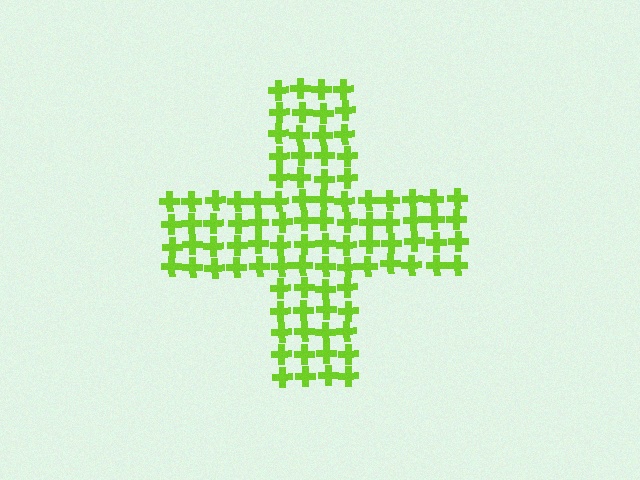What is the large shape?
The large shape is a cross.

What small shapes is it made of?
It is made of small crosses.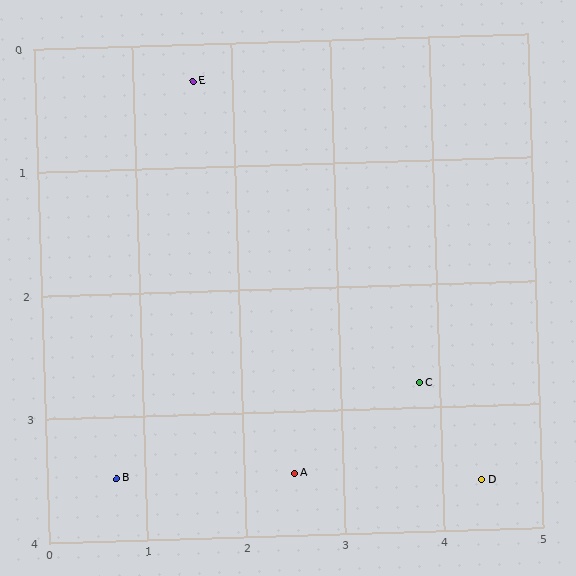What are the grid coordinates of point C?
Point C is at approximately (3.8, 2.8).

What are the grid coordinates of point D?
Point D is at approximately (4.4, 3.6).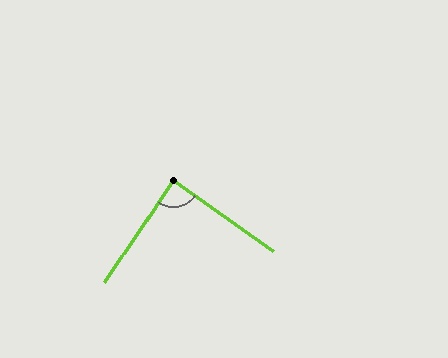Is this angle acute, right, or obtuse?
It is approximately a right angle.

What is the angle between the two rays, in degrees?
Approximately 88 degrees.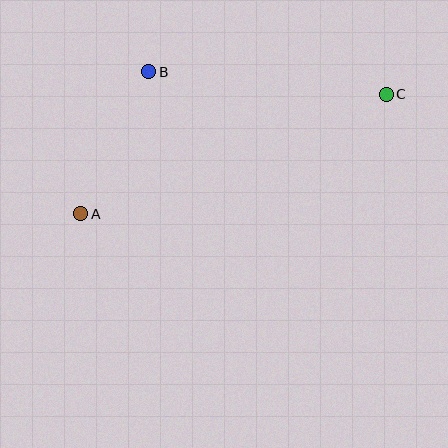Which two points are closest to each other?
Points A and B are closest to each other.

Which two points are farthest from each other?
Points A and C are farthest from each other.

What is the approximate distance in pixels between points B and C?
The distance between B and C is approximately 239 pixels.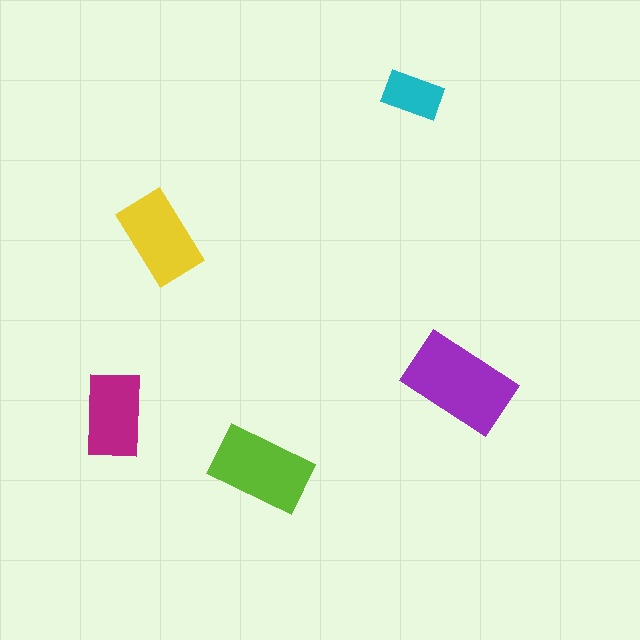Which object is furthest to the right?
The purple rectangle is rightmost.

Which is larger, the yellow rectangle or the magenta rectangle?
The yellow one.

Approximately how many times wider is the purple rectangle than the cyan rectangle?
About 2 times wider.